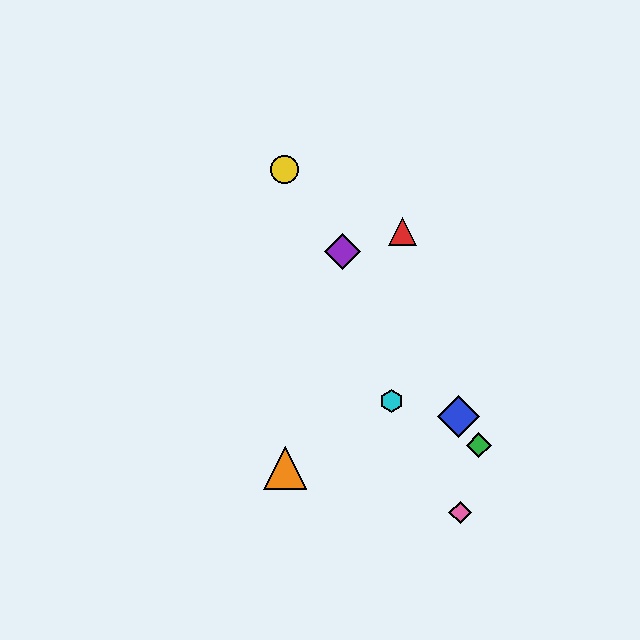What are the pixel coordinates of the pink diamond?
The pink diamond is at (460, 513).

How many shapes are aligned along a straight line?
4 shapes (the blue diamond, the green diamond, the yellow circle, the purple diamond) are aligned along a straight line.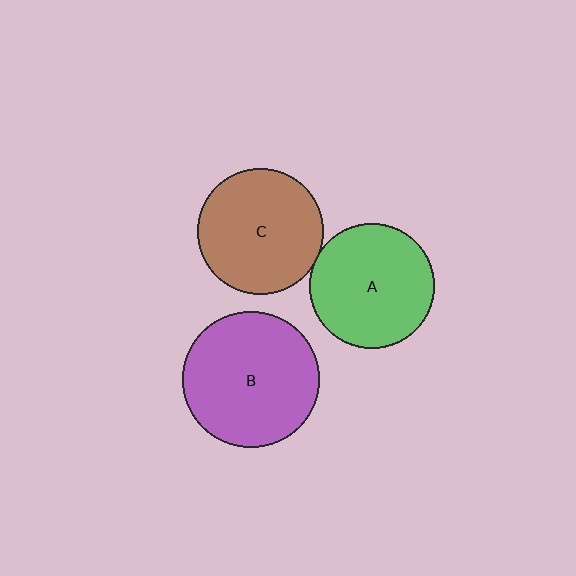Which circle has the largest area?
Circle B (purple).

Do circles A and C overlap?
Yes.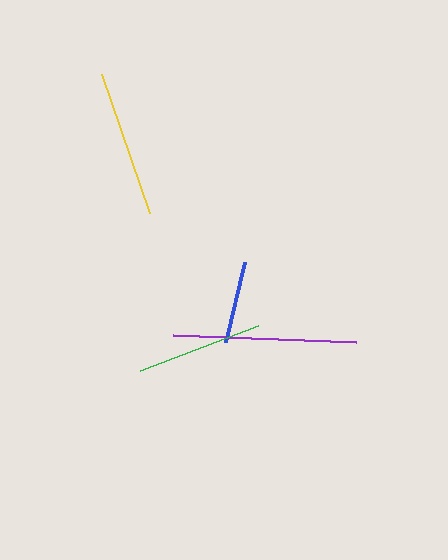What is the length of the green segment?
The green segment is approximately 126 pixels long.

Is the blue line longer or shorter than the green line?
The green line is longer than the blue line.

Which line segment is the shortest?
The blue line is the shortest at approximately 83 pixels.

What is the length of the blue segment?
The blue segment is approximately 83 pixels long.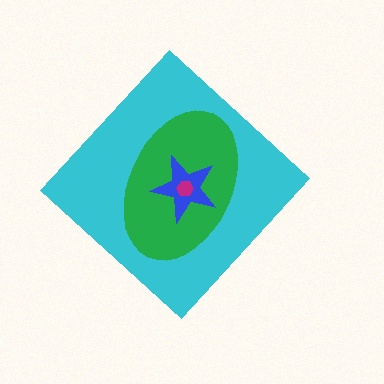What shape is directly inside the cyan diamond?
The green ellipse.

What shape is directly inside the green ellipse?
The blue star.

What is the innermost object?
The magenta hexagon.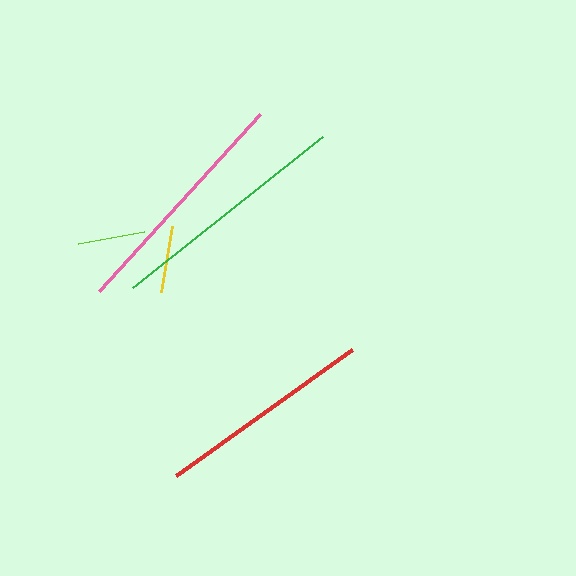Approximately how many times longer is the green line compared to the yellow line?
The green line is approximately 3.7 times the length of the yellow line.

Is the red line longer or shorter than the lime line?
The red line is longer than the lime line.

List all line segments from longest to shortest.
From longest to shortest: green, pink, red, lime, yellow.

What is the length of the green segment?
The green segment is approximately 243 pixels long.